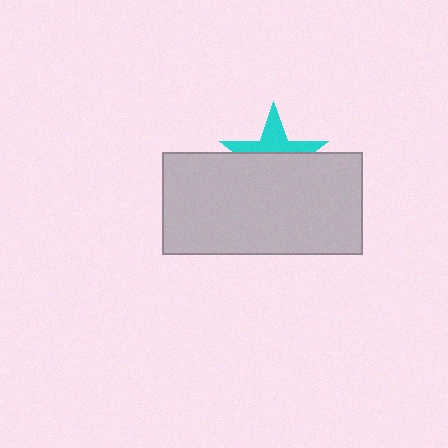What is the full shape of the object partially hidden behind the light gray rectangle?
The partially hidden object is a cyan star.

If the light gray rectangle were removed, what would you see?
You would see the complete cyan star.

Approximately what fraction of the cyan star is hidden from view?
Roughly 61% of the cyan star is hidden behind the light gray rectangle.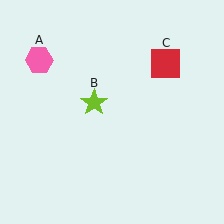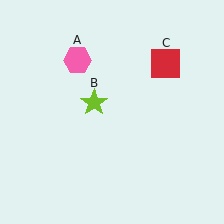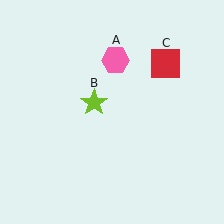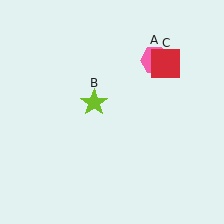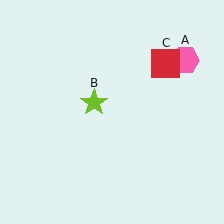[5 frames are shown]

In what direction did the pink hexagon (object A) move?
The pink hexagon (object A) moved right.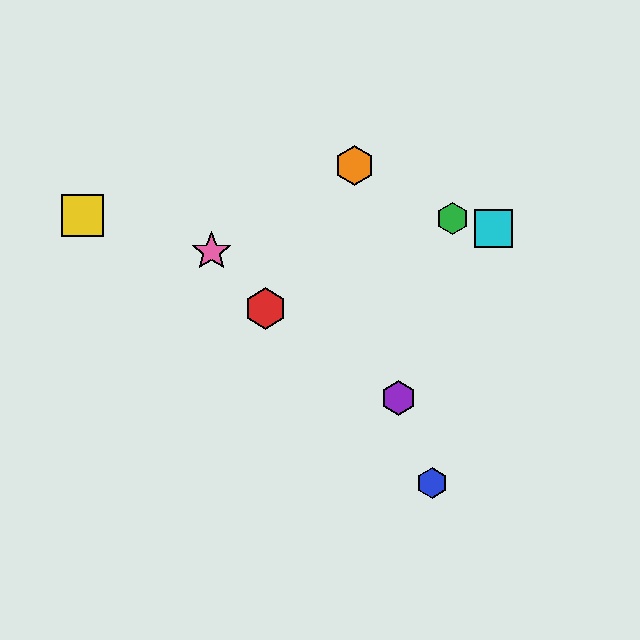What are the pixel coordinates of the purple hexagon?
The purple hexagon is at (399, 398).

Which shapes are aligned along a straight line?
The red hexagon, the blue hexagon, the pink star are aligned along a straight line.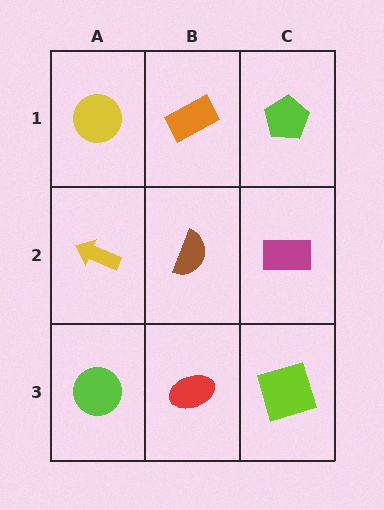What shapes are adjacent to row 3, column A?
A yellow arrow (row 2, column A), a red ellipse (row 3, column B).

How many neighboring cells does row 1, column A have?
2.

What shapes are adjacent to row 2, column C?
A lime pentagon (row 1, column C), a lime square (row 3, column C), a brown semicircle (row 2, column B).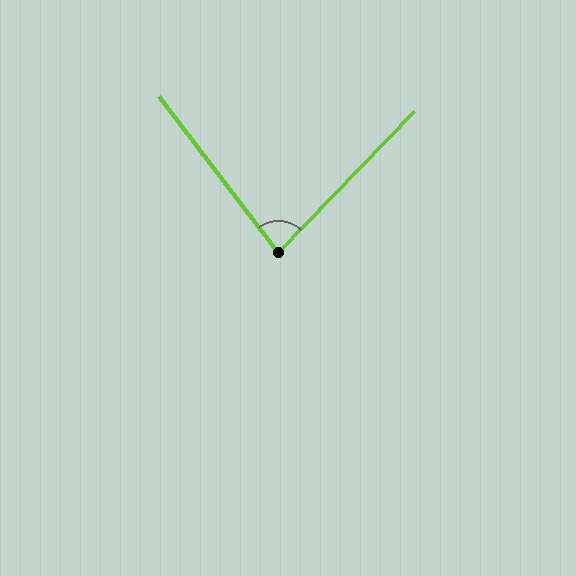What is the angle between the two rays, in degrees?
Approximately 81 degrees.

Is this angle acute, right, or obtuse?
It is acute.